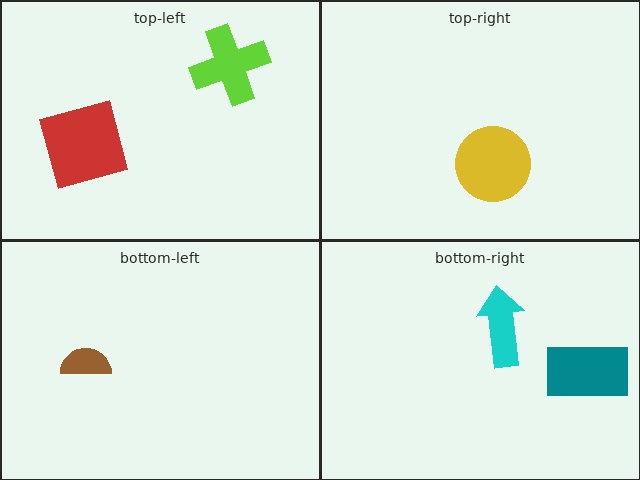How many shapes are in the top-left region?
2.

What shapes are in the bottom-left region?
The brown semicircle.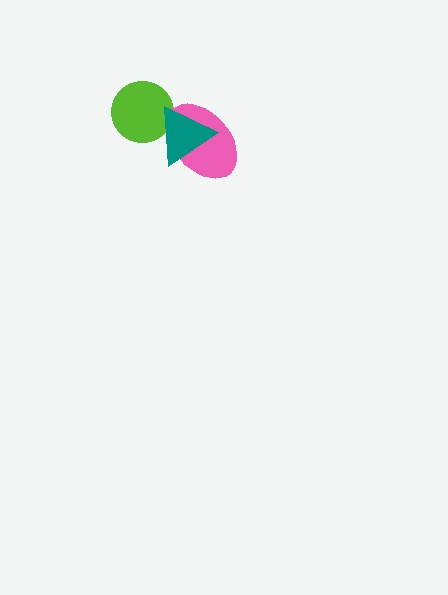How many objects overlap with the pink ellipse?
2 objects overlap with the pink ellipse.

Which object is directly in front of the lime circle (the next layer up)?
The pink ellipse is directly in front of the lime circle.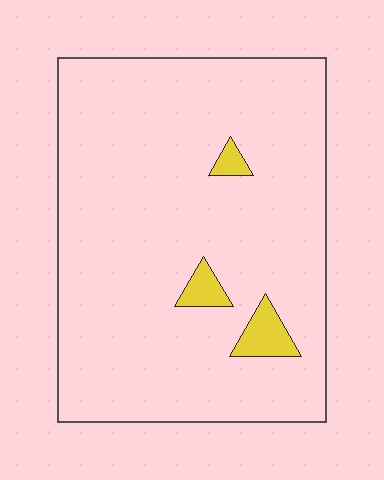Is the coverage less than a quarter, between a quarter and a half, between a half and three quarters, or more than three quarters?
Less than a quarter.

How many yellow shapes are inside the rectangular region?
3.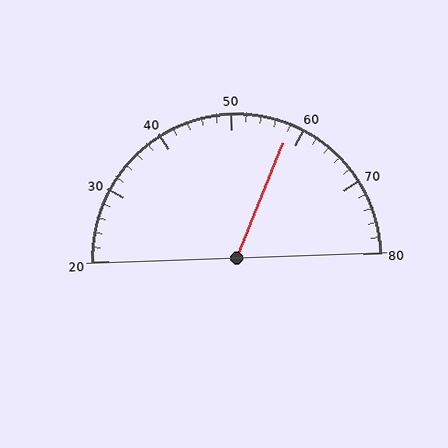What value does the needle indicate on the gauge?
The needle indicates approximately 58.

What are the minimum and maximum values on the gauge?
The gauge ranges from 20 to 80.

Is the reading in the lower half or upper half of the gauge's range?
The reading is in the upper half of the range (20 to 80).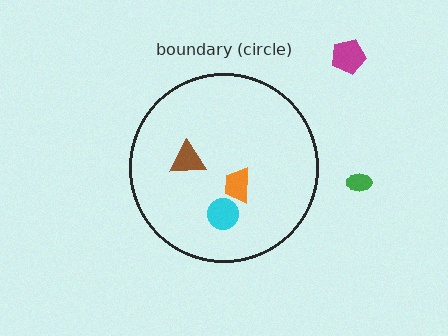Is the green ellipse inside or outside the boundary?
Outside.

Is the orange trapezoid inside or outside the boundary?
Inside.